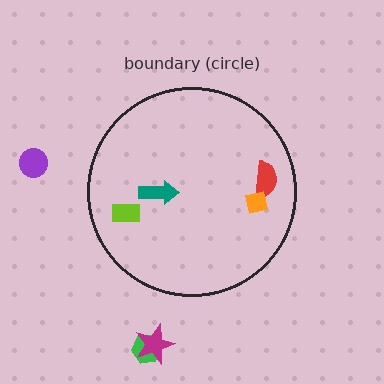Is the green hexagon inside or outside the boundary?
Outside.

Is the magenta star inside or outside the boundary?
Outside.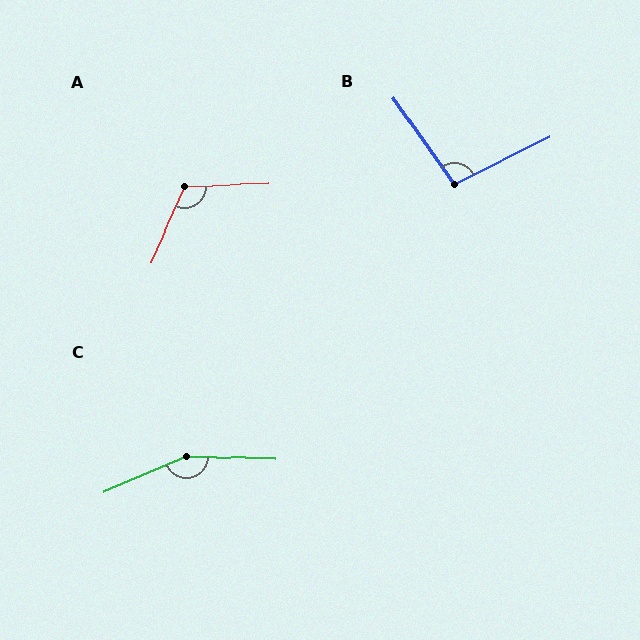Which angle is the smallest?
B, at approximately 98 degrees.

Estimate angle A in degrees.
Approximately 116 degrees.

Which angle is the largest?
C, at approximately 154 degrees.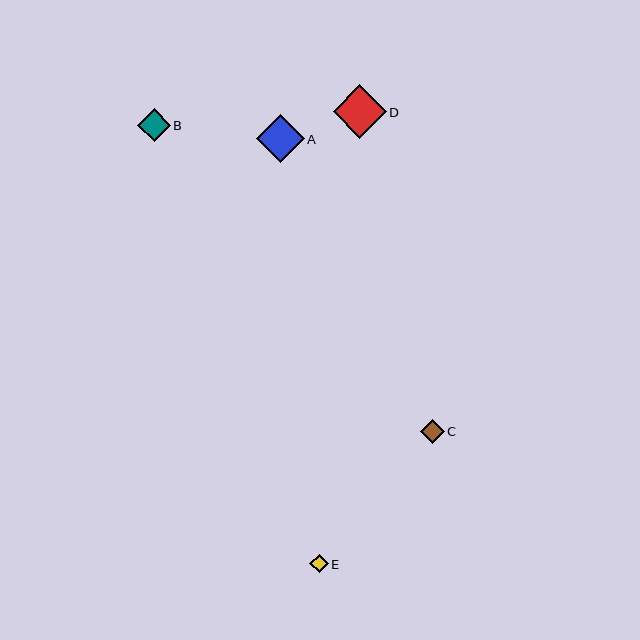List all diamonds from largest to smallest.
From largest to smallest: D, A, B, C, E.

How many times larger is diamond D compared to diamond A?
Diamond D is approximately 1.1 times the size of diamond A.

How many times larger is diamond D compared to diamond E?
Diamond D is approximately 2.9 times the size of diamond E.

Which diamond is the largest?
Diamond D is the largest with a size of approximately 53 pixels.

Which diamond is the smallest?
Diamond E is the smallest with a size of approximately 18 pixels.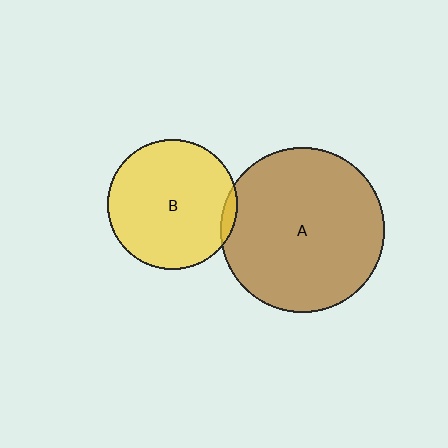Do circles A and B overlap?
Yes.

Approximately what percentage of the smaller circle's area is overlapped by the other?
Approximately 5%.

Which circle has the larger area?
Circle A (brown).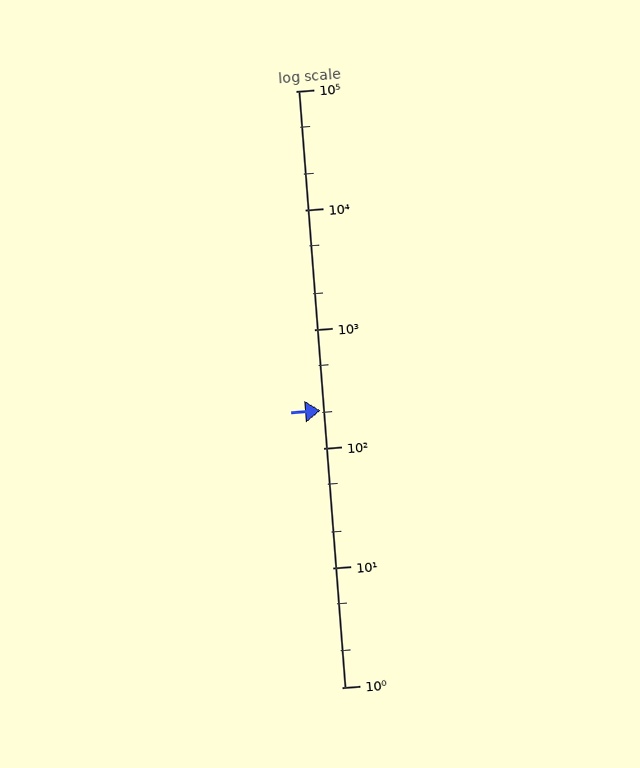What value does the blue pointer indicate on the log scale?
The pointer indicates approximately 210.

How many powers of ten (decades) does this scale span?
The scale spans 5 decades, from 1 to 100000.